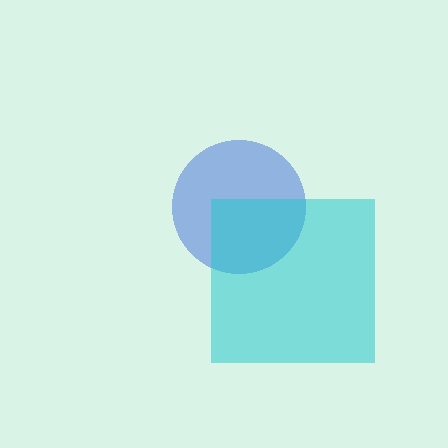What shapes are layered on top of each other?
The layered shapes are: a blue circle, a cyan square.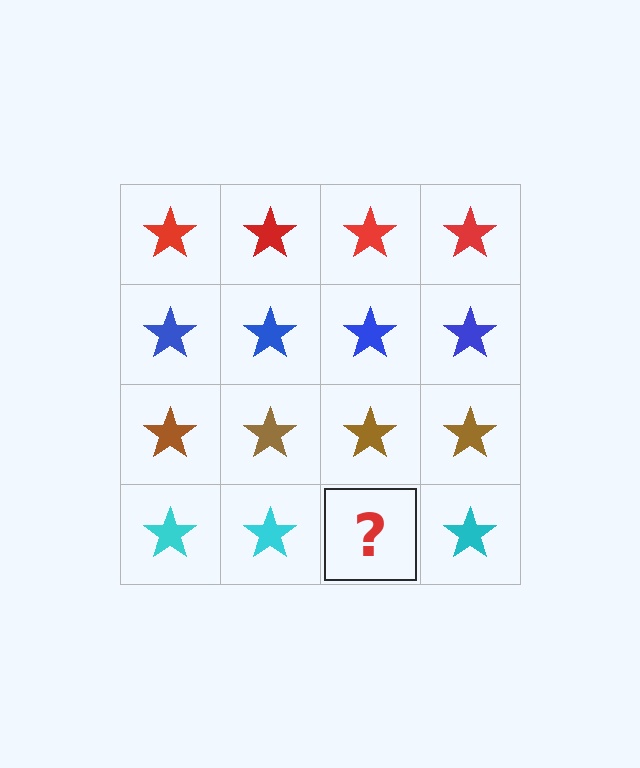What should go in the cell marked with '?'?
The missing cell should contain a cyan star.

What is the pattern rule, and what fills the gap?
The rule is that each row has a consistent color. The gap should be filled with a cyan star.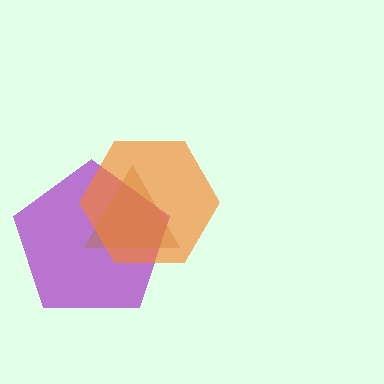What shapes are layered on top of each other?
The layered shapes are: a purple pentagon, a brown triangle, an orange hexagon.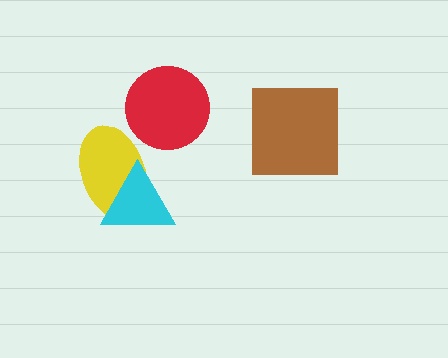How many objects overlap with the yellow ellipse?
1 object overlaps with the yellow ellipse.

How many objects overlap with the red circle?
0 objects overlap with the red circle.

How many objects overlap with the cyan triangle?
1 object overlaps with the cyan triangle.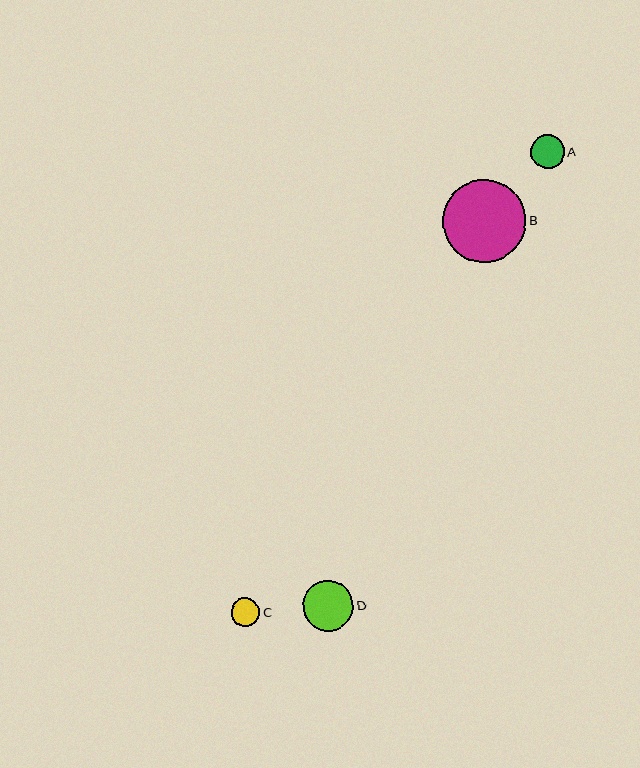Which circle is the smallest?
Circle C is the smallest with a size of approximately 28 pixels.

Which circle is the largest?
Circle B is the largest with a size of approximately 83 pixels.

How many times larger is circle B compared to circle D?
Circle B is approximately 1.6 times the size of circle D.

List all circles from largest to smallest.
From largest to smallest: B, D, A, C.